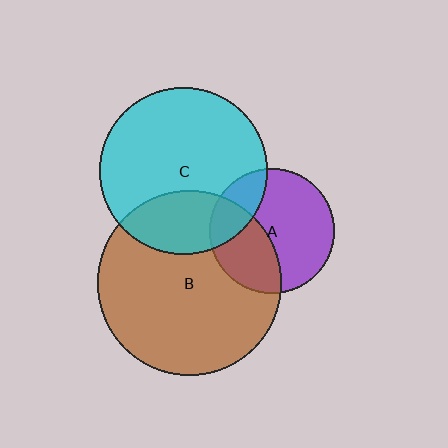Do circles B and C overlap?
Yes.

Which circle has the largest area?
Circle B (brown).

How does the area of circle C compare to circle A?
Approximately 1.8 times.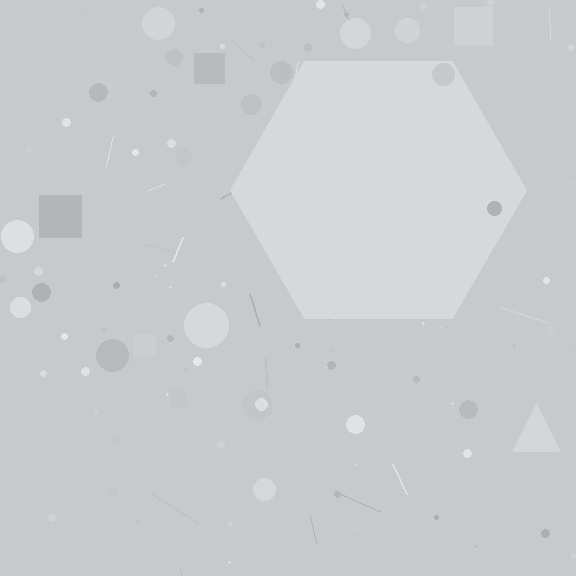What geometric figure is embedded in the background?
A hexagon is embedded in the background.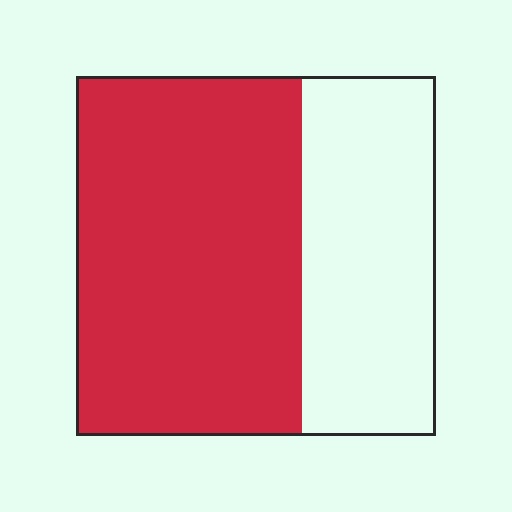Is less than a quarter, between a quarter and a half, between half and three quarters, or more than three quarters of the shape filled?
Between half and three quarters.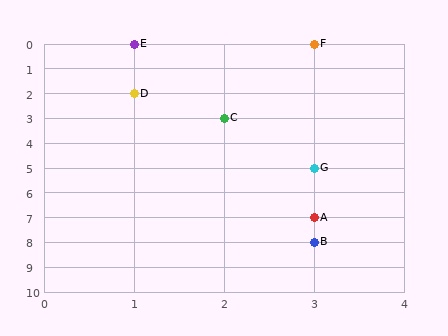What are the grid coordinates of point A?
Point A is at grid coordinates (3, 7).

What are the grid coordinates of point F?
Point F is at grid coordinates (3, 0).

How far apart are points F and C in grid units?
Points F and C are 1 column and 3 rows apart (about 3.2 grid units diagonally).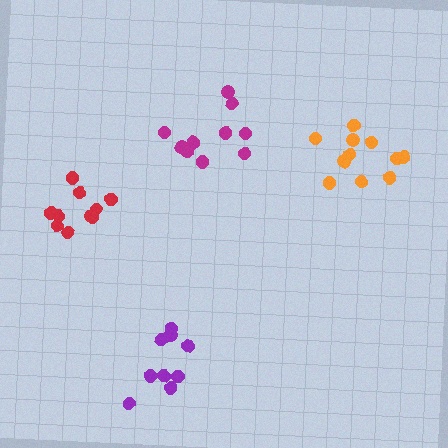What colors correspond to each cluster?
The clusters are colored: purple, orange, magenta, red.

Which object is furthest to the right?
The orange cluster is rightmost.